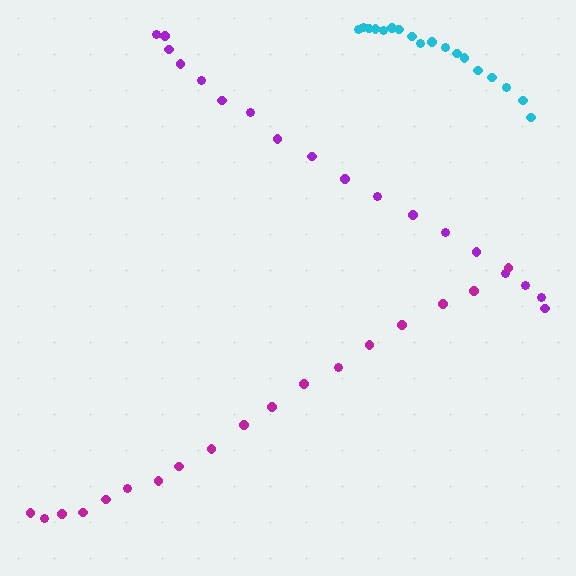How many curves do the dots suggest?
There are 3 distinct paths.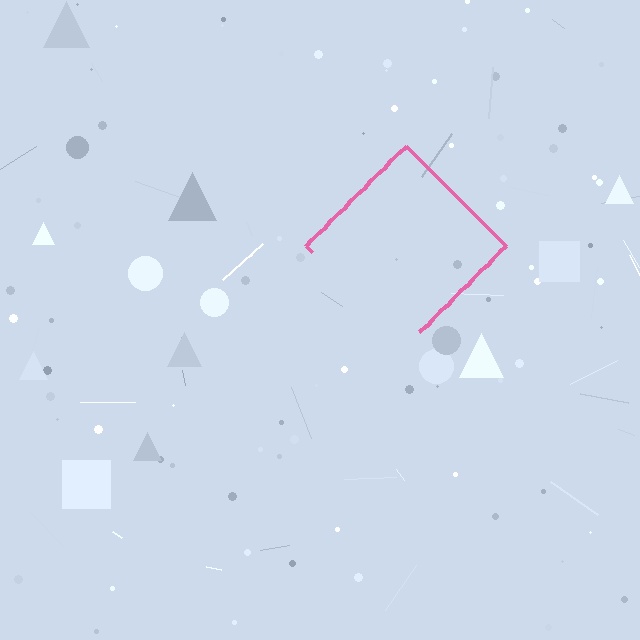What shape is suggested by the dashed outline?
The dashed outline suggests a diamond.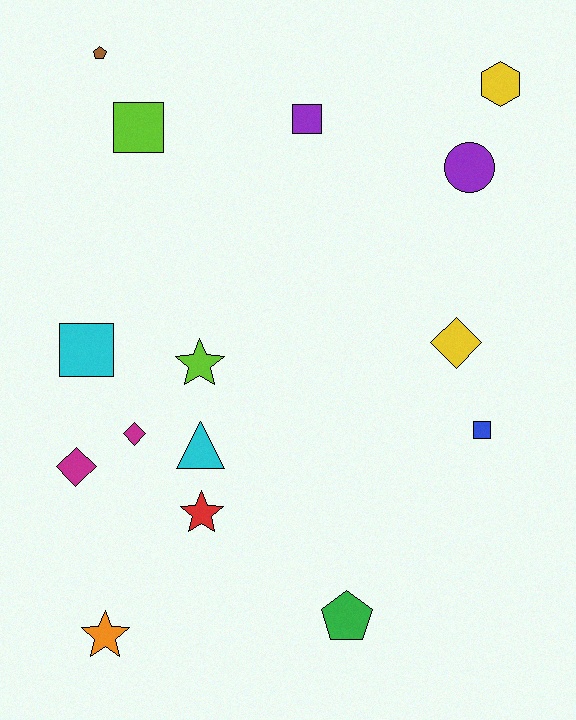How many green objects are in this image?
There is 1 green object.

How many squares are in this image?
There are 4 squares.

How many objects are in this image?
There are 15 objects.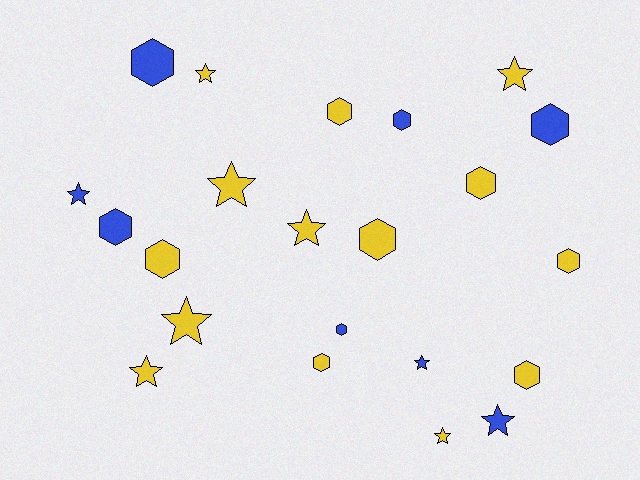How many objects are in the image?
There are 22 objects.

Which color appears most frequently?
Yellow, with 14 objects.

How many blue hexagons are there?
There are 5 blue hexagons.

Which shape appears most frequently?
Hexagon, with 12 objects.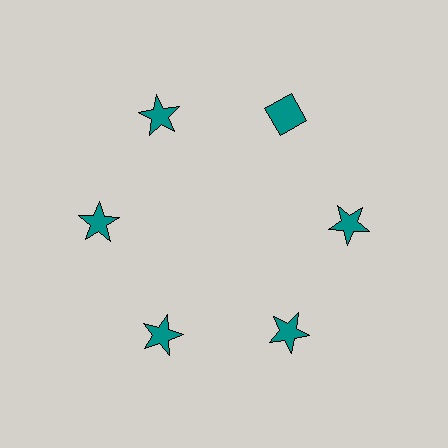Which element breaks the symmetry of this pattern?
The teal diamond at roughly the 1 o'clock position breaks the symmetry. All other shapes are teal stars.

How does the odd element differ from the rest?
It has a different shape: diamond instead of star.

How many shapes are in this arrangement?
There are 6 shapes arranged in a ring pattern.